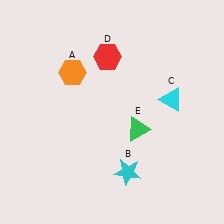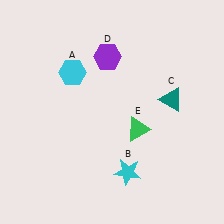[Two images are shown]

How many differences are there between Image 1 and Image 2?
There are 3 differences between the two images.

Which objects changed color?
A changed from orange to cyan. C changed from cyan to teal. D changed from red to purple.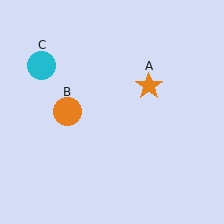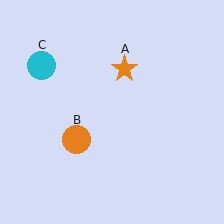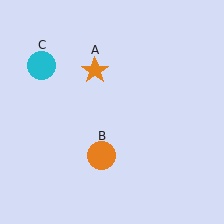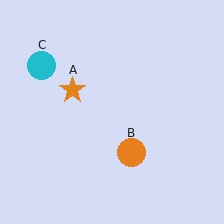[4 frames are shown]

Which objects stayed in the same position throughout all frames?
Cyan circle (object C) remained stationary.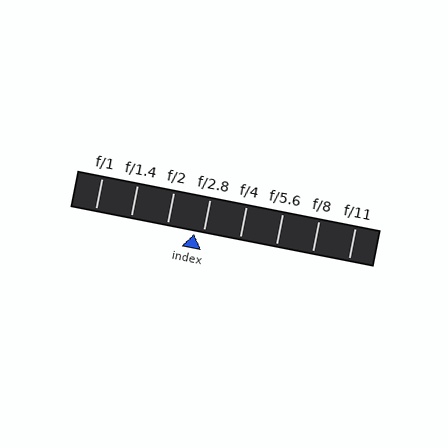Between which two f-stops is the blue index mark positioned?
The index mark is between f/2 and f/2.8.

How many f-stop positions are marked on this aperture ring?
There are 8 f-stop positions marked.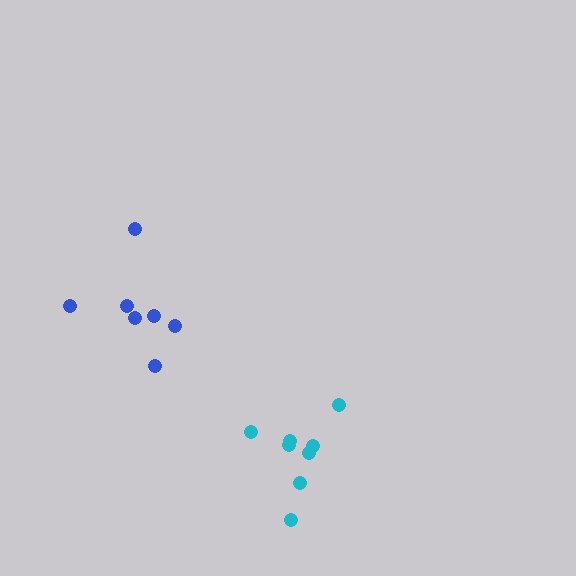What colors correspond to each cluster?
The clusters are colored: cyan, blue.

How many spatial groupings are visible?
There are 2 spatial groupings.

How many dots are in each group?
Group 1: 8 dots, Group 2: 7 dots (15 total).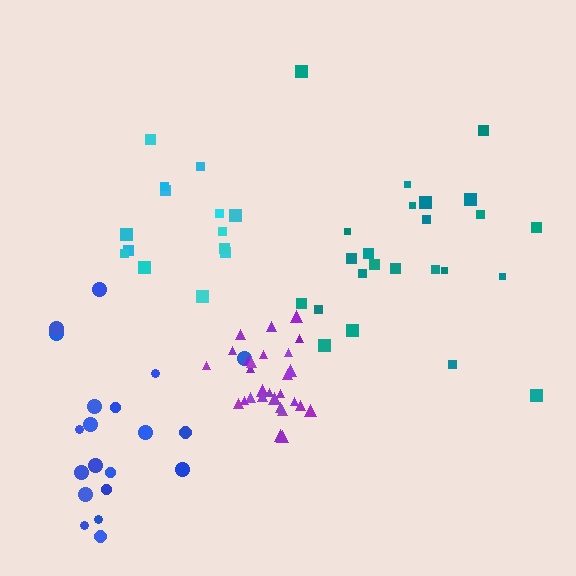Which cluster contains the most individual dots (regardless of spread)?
Purple (28).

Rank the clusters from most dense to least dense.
purple, blue, cyan, teal.